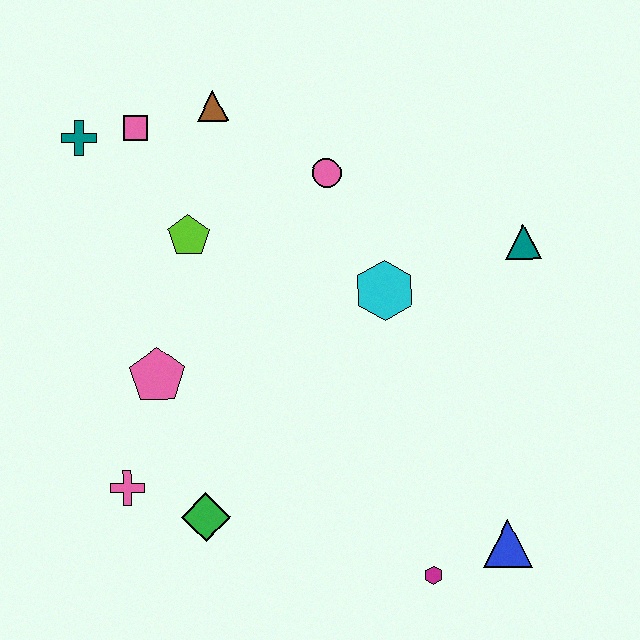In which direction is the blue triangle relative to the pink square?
The blue triangle is below the pink square.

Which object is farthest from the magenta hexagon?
The teal cross is farthest from the magenta hexagon.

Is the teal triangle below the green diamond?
No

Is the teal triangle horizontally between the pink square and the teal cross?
No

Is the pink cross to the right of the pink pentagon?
No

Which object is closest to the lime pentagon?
The pink square is closest to the lime pentagon.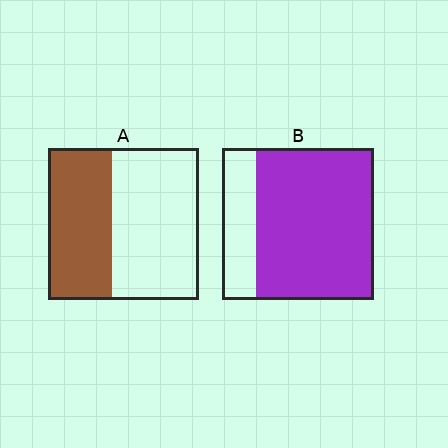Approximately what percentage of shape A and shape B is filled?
A is approximately 40% and B is approximately 80%.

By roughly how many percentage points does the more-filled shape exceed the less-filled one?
By roughly 35 percentage points (B over A).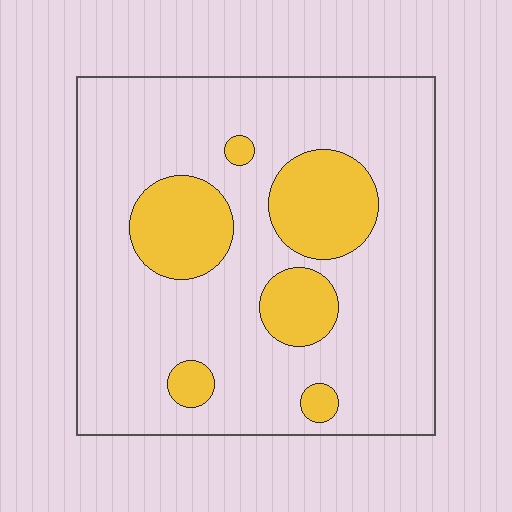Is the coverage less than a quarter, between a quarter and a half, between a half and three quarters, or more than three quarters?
Less than a quarter.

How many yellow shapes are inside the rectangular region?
6.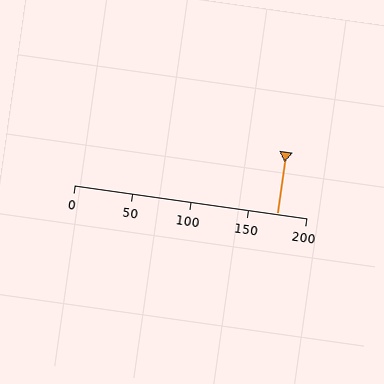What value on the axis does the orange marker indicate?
The marker indicates approximately 175.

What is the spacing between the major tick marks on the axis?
The major ticks are spaced 50 apart.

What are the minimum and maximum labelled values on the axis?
The axis runs from 0 to 200.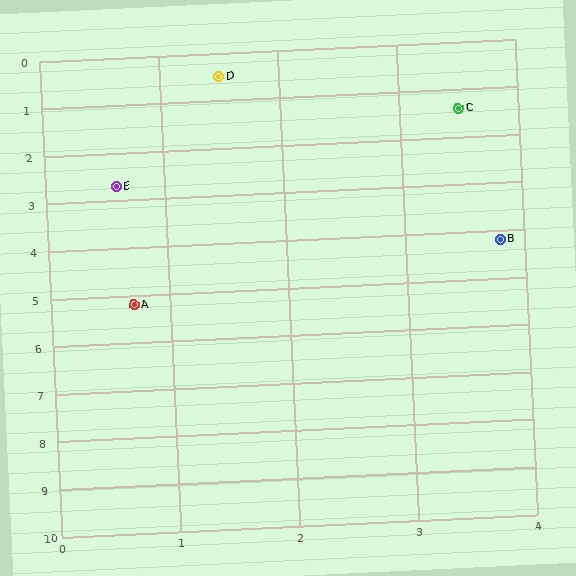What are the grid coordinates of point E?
Point E is at approximately (0.6, 2.7).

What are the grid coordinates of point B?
Point B is at approximately (3.8, 4.2).